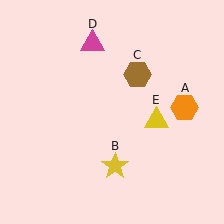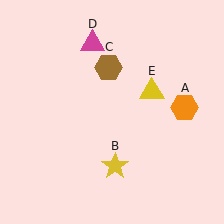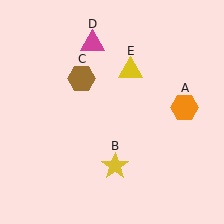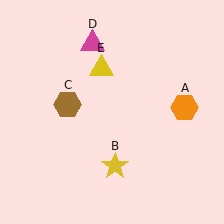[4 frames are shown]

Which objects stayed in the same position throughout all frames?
Orange hexagon (object A) and yellow star (object B) and magenta triangle (object D) remained stationary.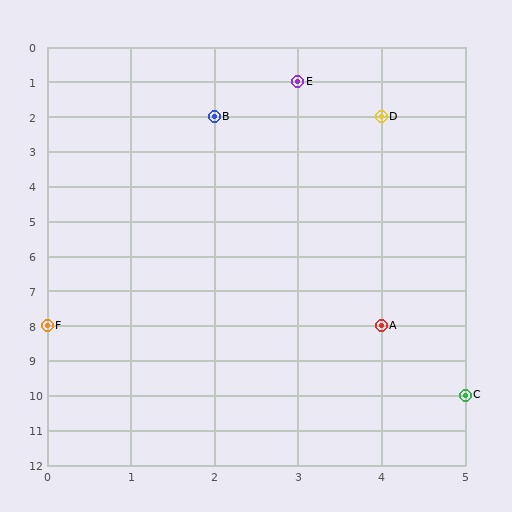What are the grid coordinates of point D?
Point D is at grid coordinates (4, 2).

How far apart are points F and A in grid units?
Points F and A are 4 columns apart.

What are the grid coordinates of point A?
Point A is at grid coordinates (4, 8).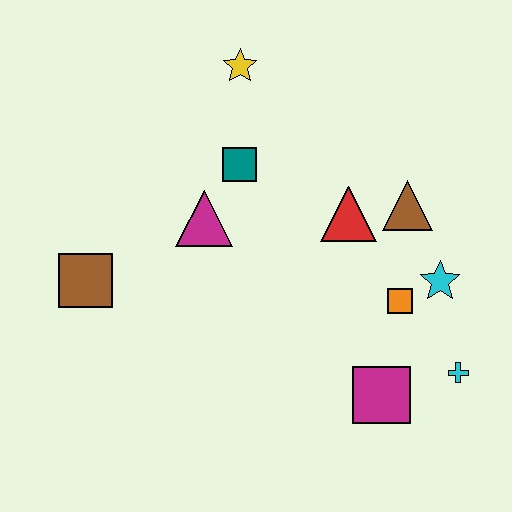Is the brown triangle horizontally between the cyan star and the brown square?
Yes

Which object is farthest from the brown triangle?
The brown square is farthest from the brown triangle.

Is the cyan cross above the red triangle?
No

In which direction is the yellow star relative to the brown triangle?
The yellow star is to the left of the brown triangle.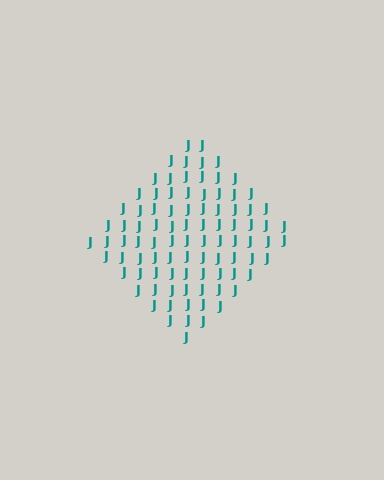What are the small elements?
The small elements are letter J's.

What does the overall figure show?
The overall figure shows a diamond.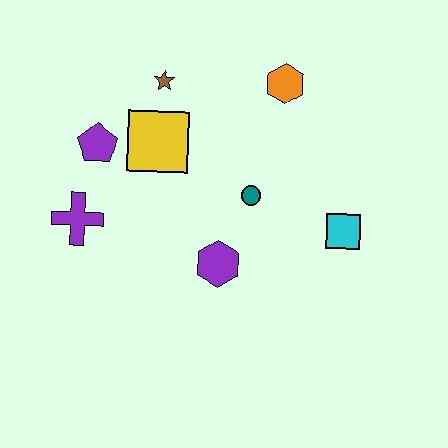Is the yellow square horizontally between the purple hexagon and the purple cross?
Yes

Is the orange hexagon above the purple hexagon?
Yes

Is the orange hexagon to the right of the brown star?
Yes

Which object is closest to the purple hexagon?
The teal circle is closest to the purple hexagon.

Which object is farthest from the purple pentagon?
The cyan square is farthest from the purple pentagon.